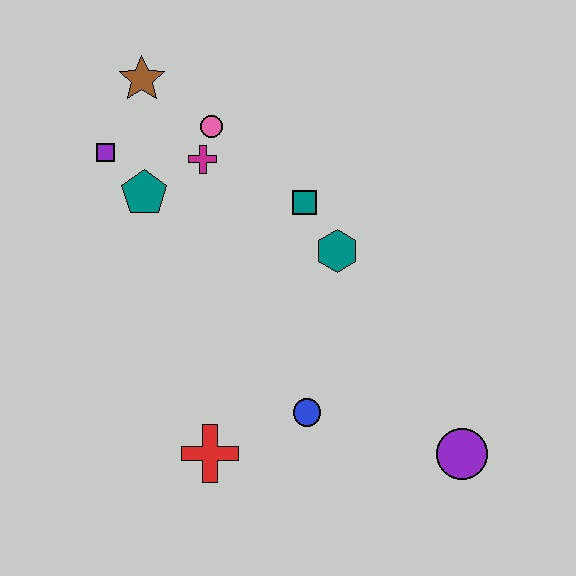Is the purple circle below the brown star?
Yes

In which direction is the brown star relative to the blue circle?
The brown star is above the blue circle.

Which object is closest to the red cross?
The blue circle is closest to the red cross.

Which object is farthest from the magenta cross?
The purple circle is farthest from the magenta cross.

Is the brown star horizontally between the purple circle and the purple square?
Yes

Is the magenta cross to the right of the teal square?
No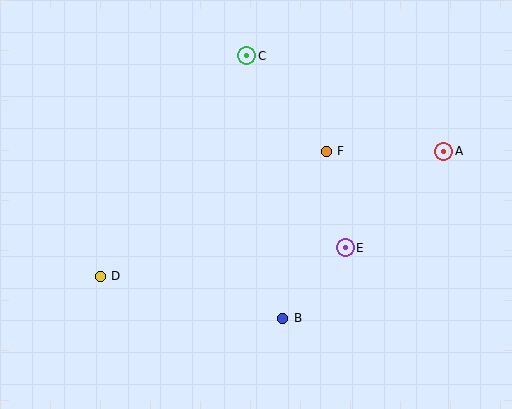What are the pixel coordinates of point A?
Point A is at (444, 151).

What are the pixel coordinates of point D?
Point D is at (100, 276).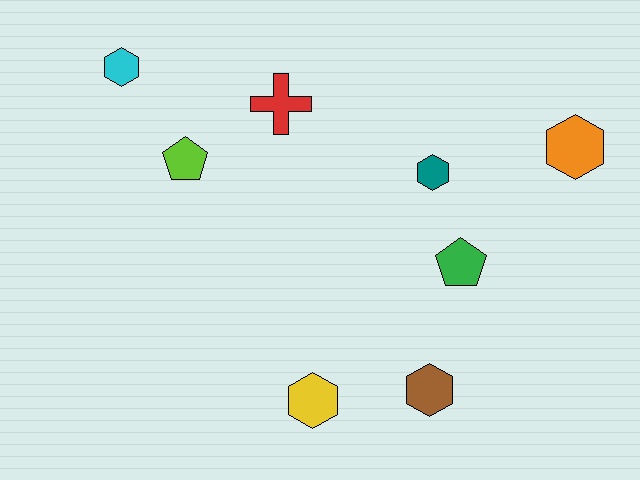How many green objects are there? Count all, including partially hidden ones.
There is 1 green object.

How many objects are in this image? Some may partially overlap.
There are 8 objects.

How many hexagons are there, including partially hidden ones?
There are 5 hexagons.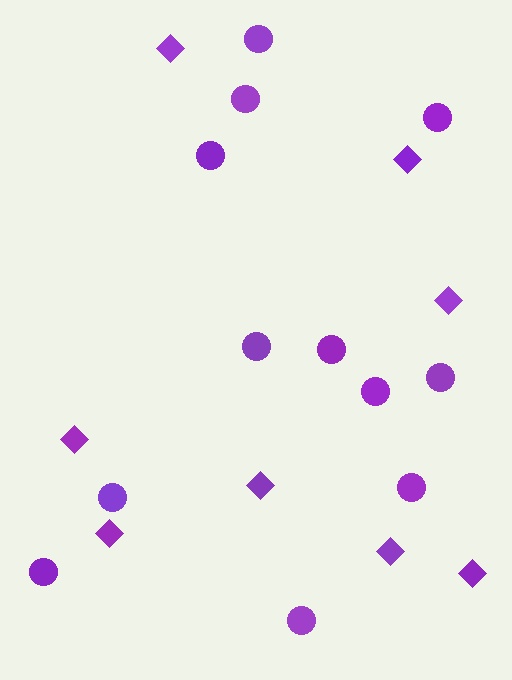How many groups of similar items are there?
There are 2 groups: one group of diamonds (8) and one group of circles (12).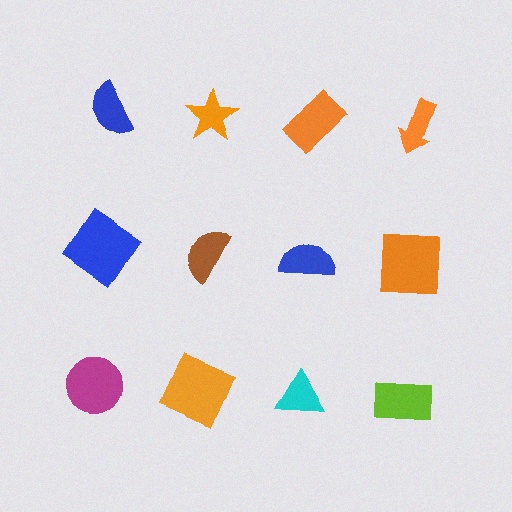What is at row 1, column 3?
An orange rectangle.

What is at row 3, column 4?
A lime rectangle.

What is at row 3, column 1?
A magenta circle.